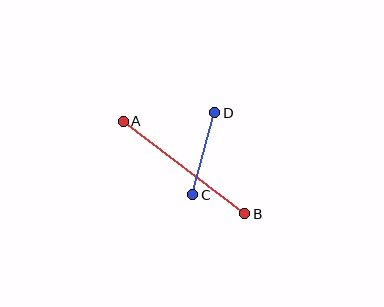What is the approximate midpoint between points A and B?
The midpoint is at approximately (184, 167) pixels.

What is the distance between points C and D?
The distance is approximately 85 pixels.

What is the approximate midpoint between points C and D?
The midpoint is at approximately (204, 154) pixels.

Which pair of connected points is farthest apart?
Points A and B are farthest apart.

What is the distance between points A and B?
The distance is approximately 153 pixels.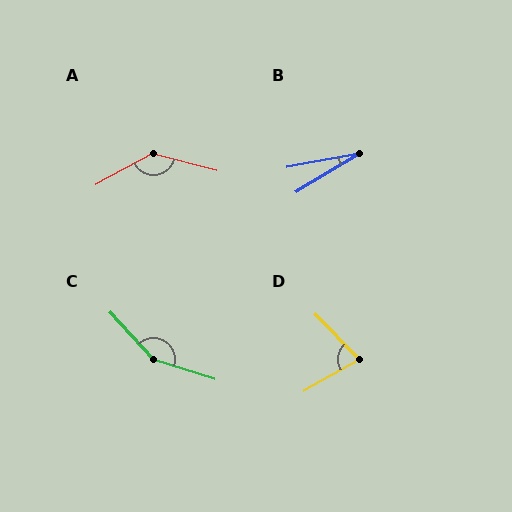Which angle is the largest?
C, at approximately 151 degrees.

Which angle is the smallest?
B, at approximately 21 degrees.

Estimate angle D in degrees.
Approximately 75 degrees.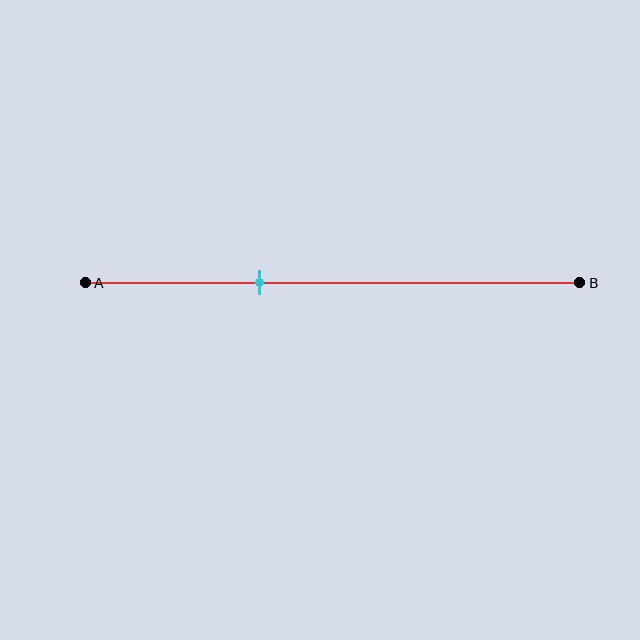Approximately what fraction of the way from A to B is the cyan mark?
The cyan mark is approximately 35% of the way from A to B.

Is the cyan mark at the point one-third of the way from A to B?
Yes, the mark is approximately at the one-third point.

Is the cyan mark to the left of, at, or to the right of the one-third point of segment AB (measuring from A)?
The cyan mark is approximately at the one-third point of segment AB.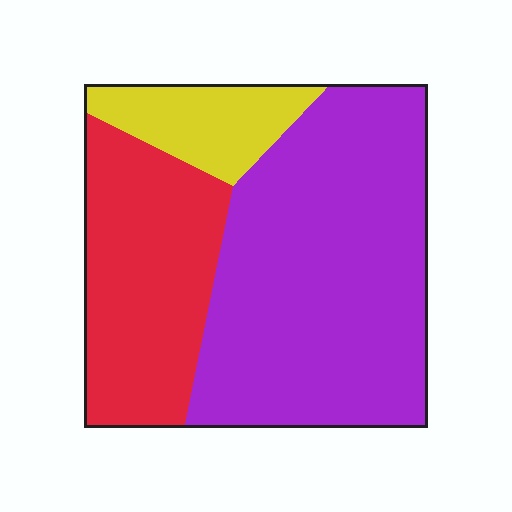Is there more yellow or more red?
Red.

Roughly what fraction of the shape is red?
Red takes up about one third (1/3) of the shape.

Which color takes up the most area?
Purple, at roughly 55%.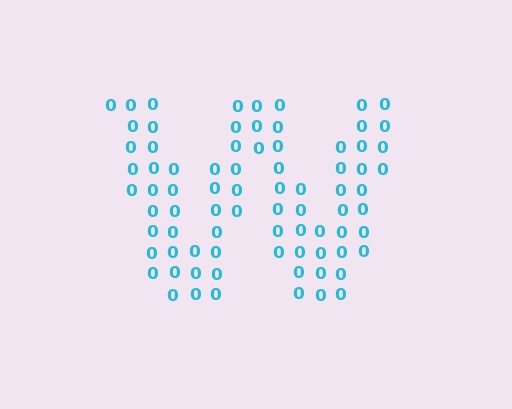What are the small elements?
The small elements are digit 0's.